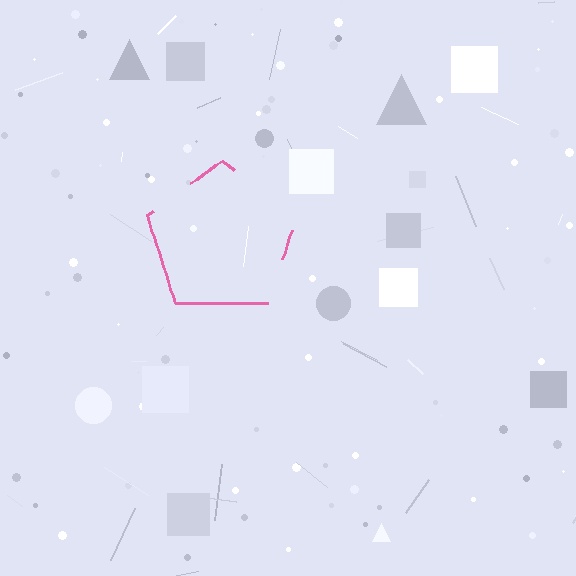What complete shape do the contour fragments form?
The contour fragments form a pentagon.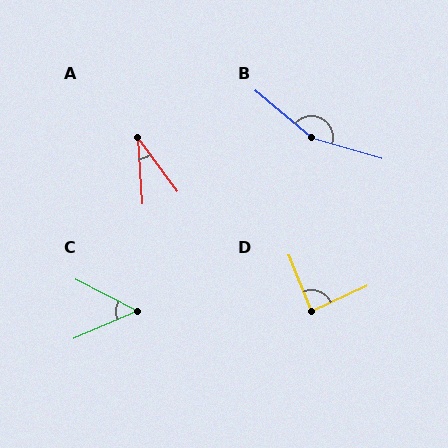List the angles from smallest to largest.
A (32°), C (51°), D (87°), B (156°).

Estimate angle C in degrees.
Approximately 51 degrees.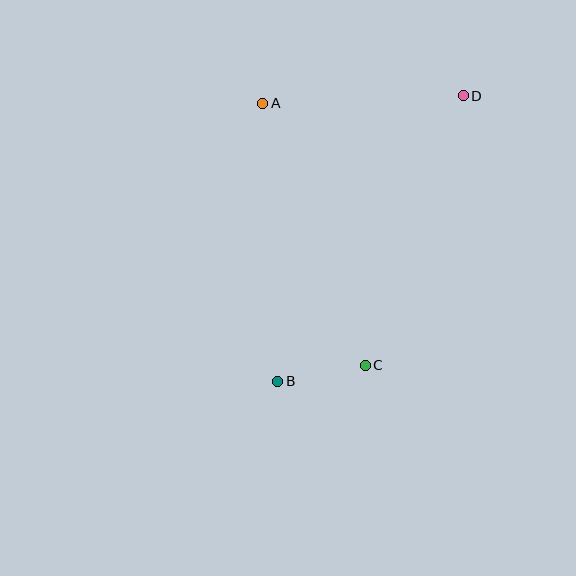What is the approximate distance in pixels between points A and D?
The distance between A and D is approximately 201 pixels.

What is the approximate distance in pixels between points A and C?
The distance between A and C is approximately 281 pixels.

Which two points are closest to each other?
Points B and C are closest to each other.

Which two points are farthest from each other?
Points B and D are farthest from each other.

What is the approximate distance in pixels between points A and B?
The distance between A and B is approximately 278 pixels.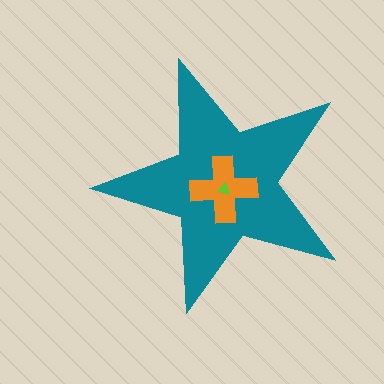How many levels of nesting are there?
3.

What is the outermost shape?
The teal star.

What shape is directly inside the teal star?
The orange cross.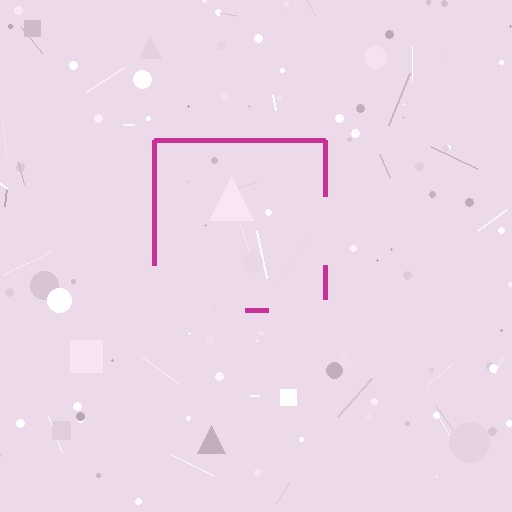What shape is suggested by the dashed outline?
The dashed outline suggests a square.